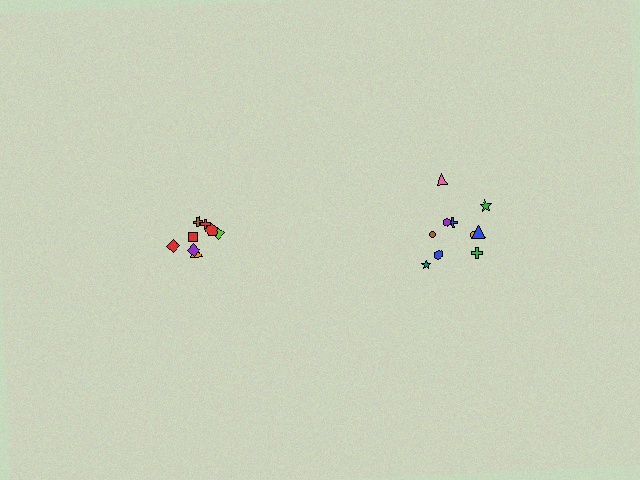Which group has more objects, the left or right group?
The right group.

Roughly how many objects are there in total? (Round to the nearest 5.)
Roughly 20 objects in total.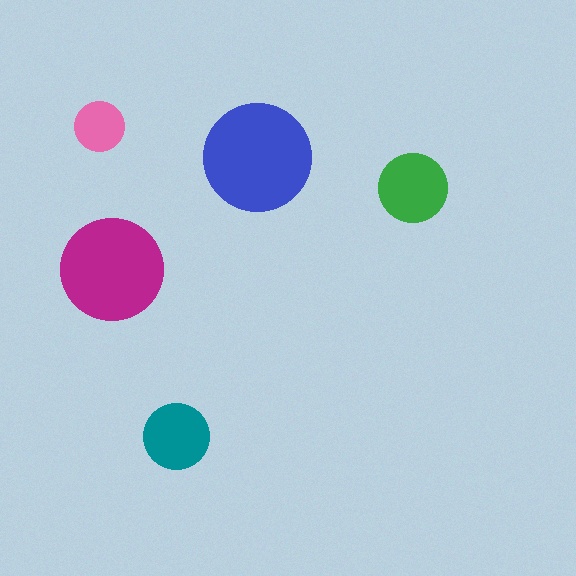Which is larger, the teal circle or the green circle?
The green one.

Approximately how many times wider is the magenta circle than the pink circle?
About 2 times wider.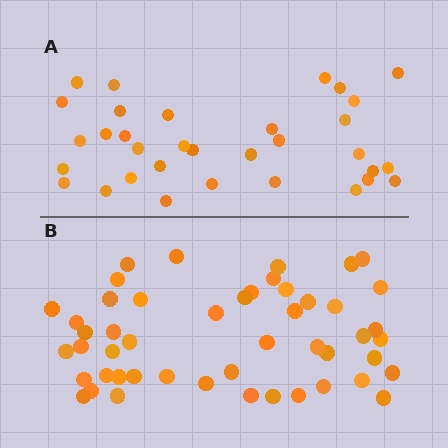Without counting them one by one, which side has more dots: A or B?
Region B (the bottom region) has more dots.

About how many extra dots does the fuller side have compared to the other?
Region B has approximately 15 more dots than region A.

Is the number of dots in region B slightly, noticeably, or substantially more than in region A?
Region B has substantially more. The ratio is roughly 1.5 to 1.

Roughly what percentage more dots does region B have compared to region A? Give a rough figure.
About 50% more.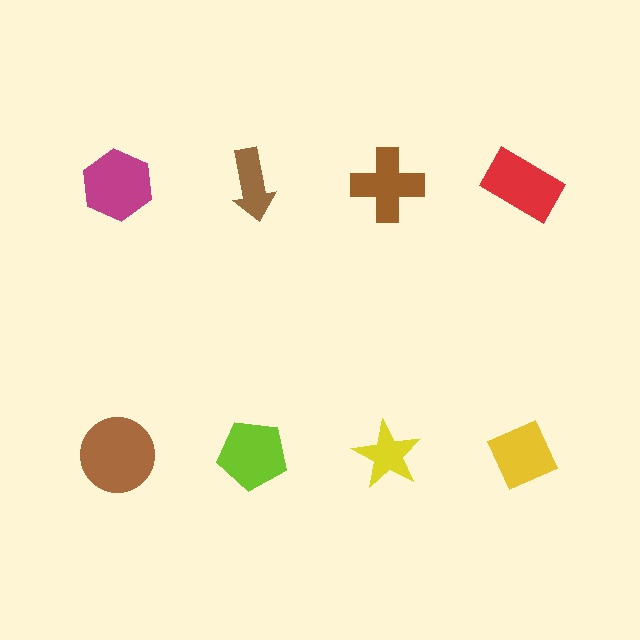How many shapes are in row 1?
4 shapes.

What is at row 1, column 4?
A red rectangle.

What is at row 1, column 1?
A magenta hexagon.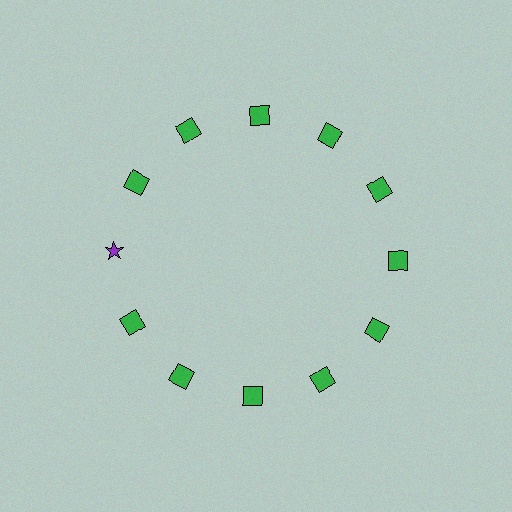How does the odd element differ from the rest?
It differs in both color (purple instead of green) and shape (star instead of square).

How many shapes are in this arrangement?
There are 12 shapes arranged in a ring pattern.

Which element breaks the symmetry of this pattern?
The purple star at roughly the 9 o'clock position breaks the symmetry. All other shapes are green squares.